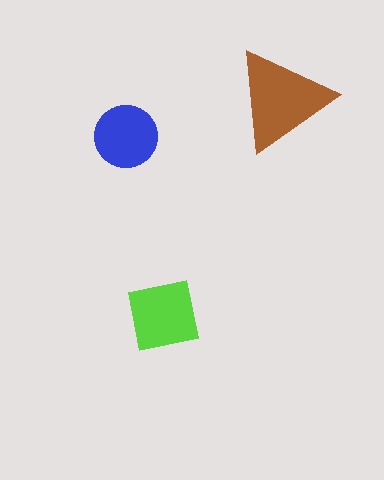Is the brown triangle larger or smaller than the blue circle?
Larger.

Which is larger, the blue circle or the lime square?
The lime square.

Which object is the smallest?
The blue circle.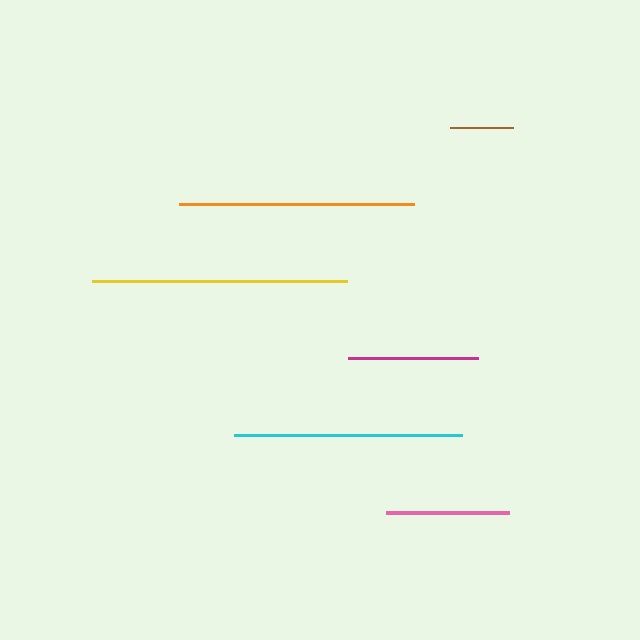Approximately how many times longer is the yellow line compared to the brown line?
The yellow line is approximately 4.1 times the length of the brown line.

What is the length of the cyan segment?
The cyan segment is approximately 228 pixels long.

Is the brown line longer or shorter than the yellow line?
The yellow line is longer than the brown line.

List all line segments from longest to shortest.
From longest to shortest: yellow, orange, cyan, magenta, pink, brown.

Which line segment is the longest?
The yellow line is the longest at approximately 256 pixels.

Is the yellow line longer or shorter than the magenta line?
The yellow line is longer than the magenta line.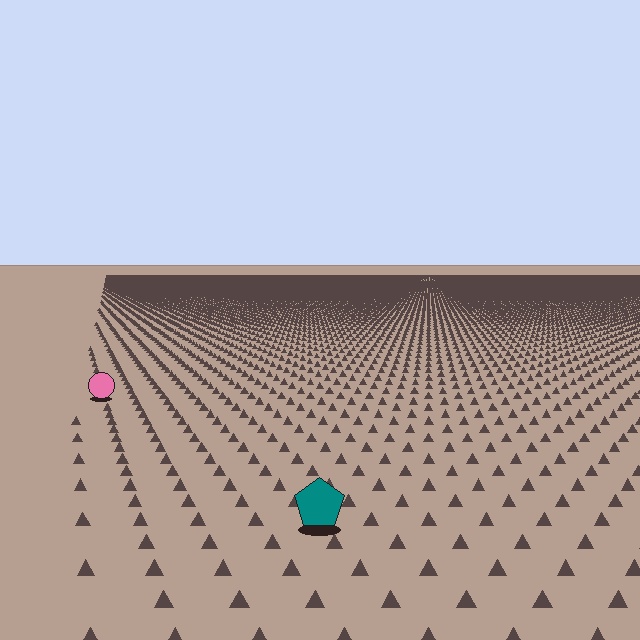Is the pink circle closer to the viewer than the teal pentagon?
No. The teal pentagon is closer — you can tell from the texture gradient: the ground texture is coarser near it.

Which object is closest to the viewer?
The teal pentagon is closest. The texture marks near it are larger and more spread out.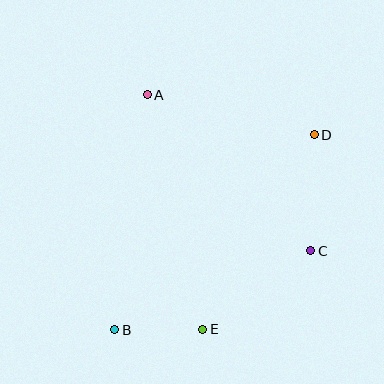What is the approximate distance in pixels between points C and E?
The distance between C and E is approximately 133 pixels.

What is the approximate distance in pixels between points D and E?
The distance between D and E is approximately 224 pixels.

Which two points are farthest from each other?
Points B and D are farthest from each other.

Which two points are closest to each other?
Points B and E are closest to each other.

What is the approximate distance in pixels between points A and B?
The distance between A and B is approximately 237 pixels.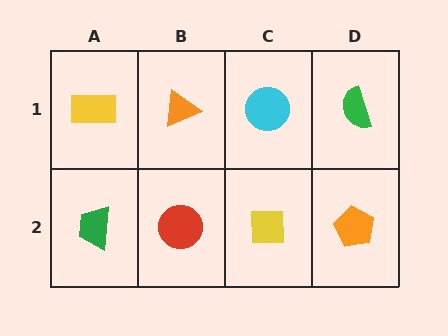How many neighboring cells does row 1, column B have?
3.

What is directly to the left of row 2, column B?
A green trapezoid.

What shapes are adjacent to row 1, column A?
A green trapezoid (row 2, column A), an orange triangle (row 1, column B).